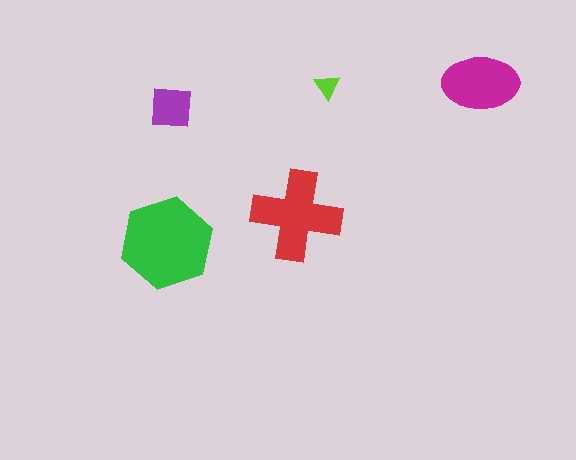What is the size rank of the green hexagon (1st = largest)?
1st.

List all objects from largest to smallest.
The green hexagon, the red cross, the magenta ellipse, the purple square, the lime triangle.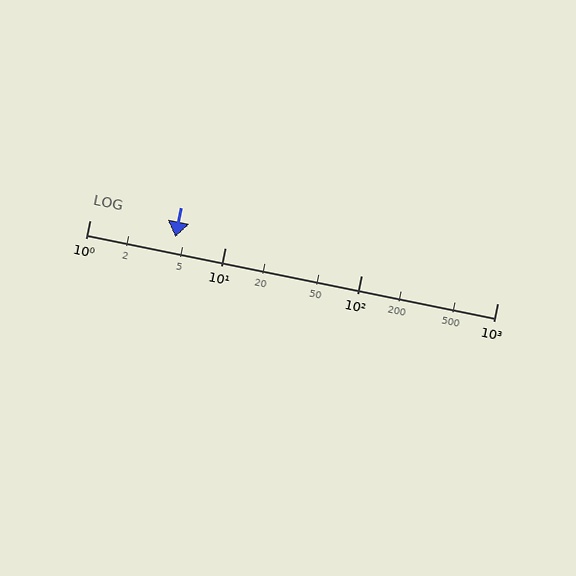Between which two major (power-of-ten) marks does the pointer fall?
The pointer is between 1 and 10.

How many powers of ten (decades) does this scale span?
The scale spans 3 decades, from 1 to 1000.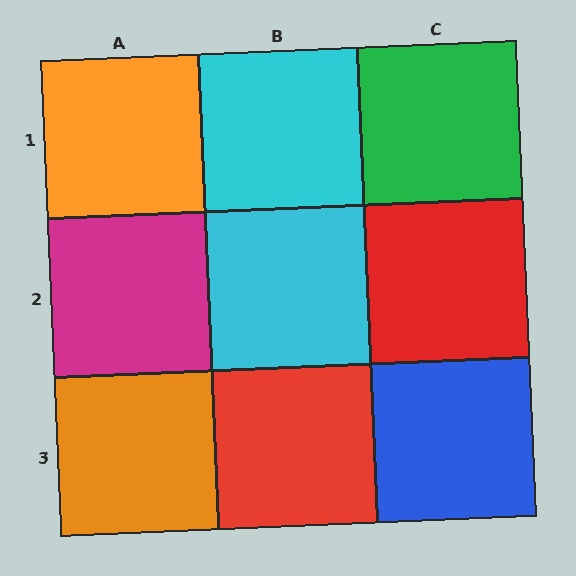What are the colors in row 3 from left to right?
Orange, red, blue.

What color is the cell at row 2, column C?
Red.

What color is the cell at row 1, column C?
Green.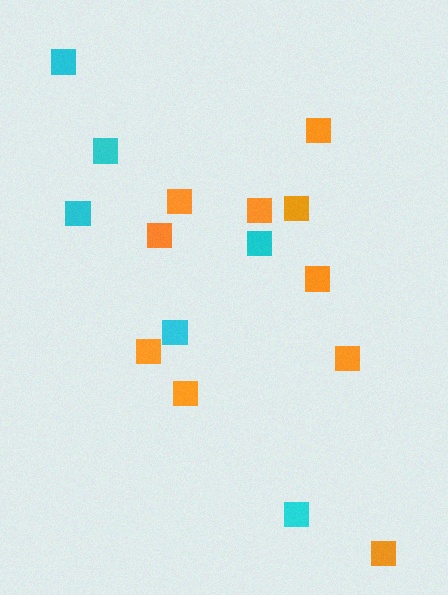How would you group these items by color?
There are 2 groups: one group of cyan squares (6) and one group of orange squares (10).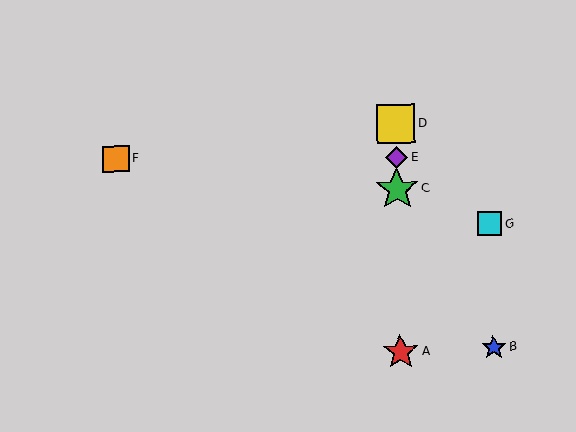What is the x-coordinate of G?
Object G is at x≈490.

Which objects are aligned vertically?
Objects A, C, D, E are aligned vertically.